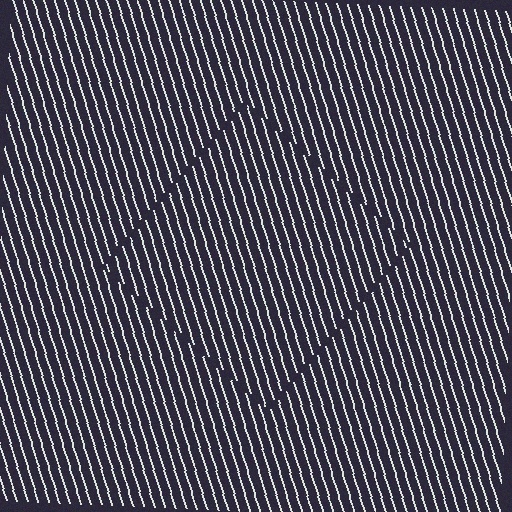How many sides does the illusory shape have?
4 sides — the line-ends trace a square.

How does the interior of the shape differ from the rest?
The interior of the shape contains the same grating, shifted by half a period — the contour is defined by the phase discontinuity where line-ends from the inner and outer gratings abut.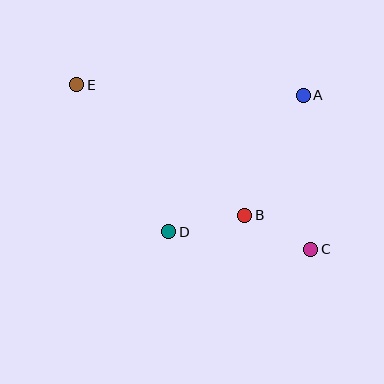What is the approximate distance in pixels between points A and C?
The distance between A and C is approximately 154 pixels.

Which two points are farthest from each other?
Points C and E are farthest from each other.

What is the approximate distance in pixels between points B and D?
The distance between B and D is approximately 78 pixels.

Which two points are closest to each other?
Points B and C are closest to each other.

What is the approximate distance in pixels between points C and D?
The distance between C and D is approximately 143 pixels.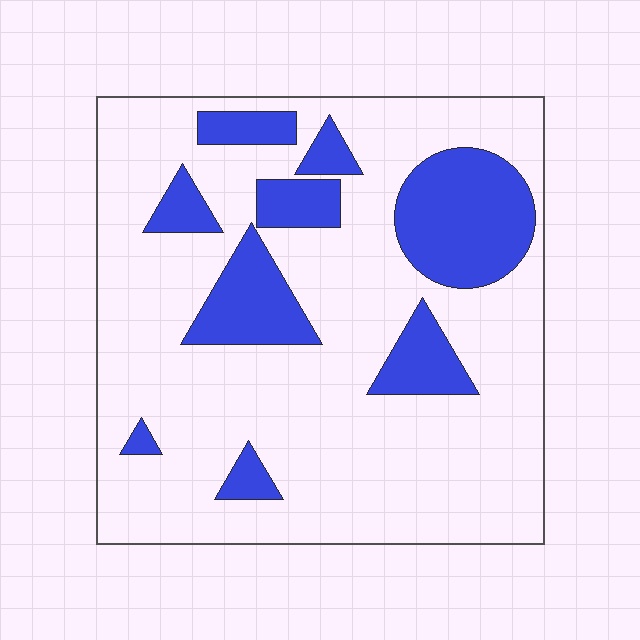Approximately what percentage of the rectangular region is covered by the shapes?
Approximately 25%.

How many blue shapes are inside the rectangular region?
9.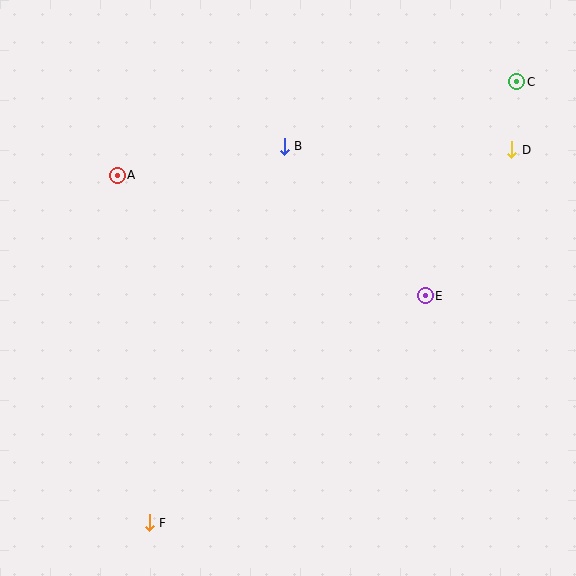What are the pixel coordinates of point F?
Point F is at (149, 523).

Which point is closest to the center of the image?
Point E at (425, 296) is closest to the center.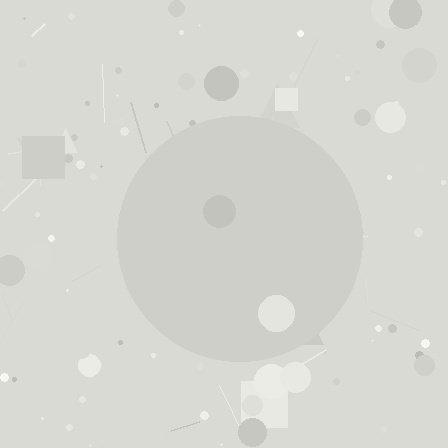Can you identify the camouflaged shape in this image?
The camouflaged shape is a circle.